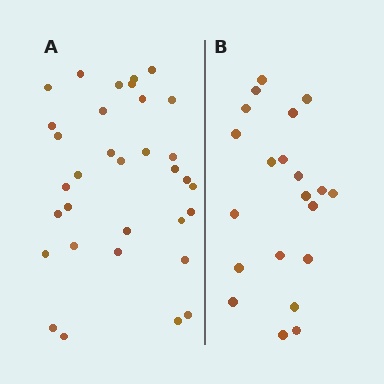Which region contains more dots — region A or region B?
Region A (the left region) has more dots.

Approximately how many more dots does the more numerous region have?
Region A has roughly 12 or so more dots than region B.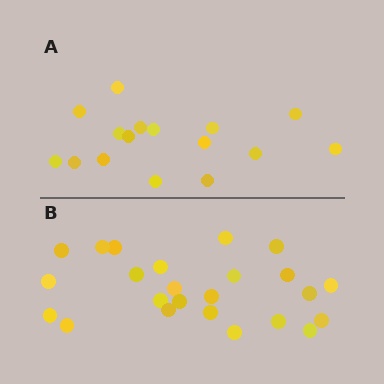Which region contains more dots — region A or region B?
Region B (the bottom region) has more dots.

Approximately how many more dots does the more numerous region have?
Region B has roughly 8 or so more dots than region A.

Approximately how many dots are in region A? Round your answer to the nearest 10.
About 20 dots. (The exact count is 16, which rounds to 20.)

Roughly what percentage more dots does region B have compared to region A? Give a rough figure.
About 50% more.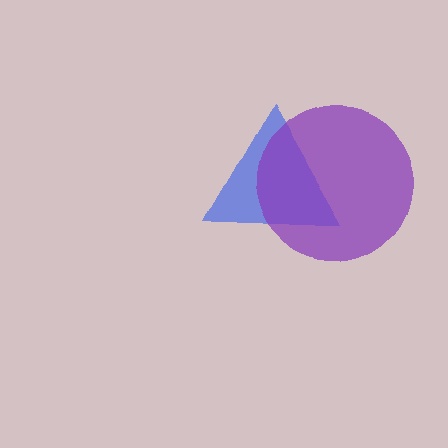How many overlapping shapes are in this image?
There are 2 overlapping shapes in the image.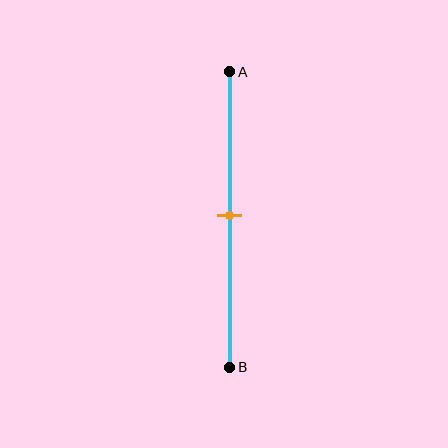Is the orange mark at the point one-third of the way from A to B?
No, the mark is at about 50% from A, not at the 33% one-third point.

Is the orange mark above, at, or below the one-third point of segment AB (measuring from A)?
The orange mark is below the one-third point of segment AB.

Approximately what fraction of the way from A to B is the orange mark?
The orange mark is approximately 50% of the way from A to B.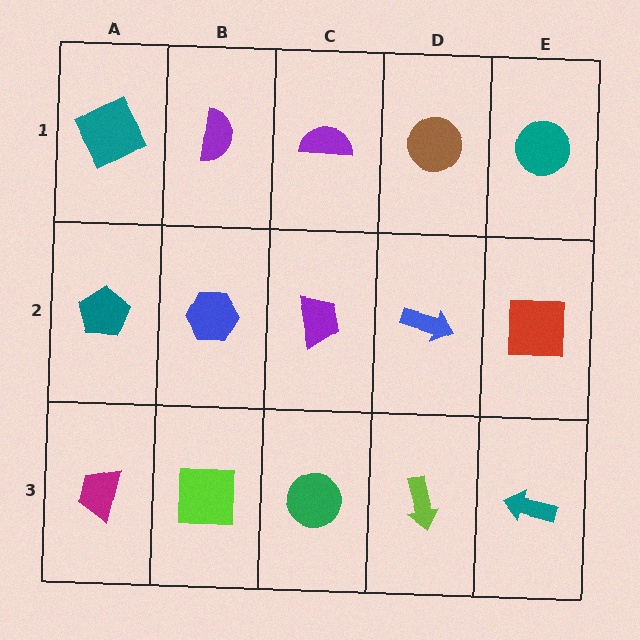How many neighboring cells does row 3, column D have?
3.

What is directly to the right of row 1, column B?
A purple semicircle.